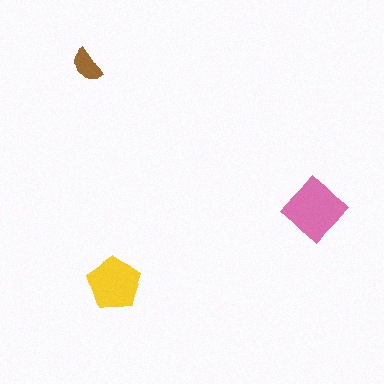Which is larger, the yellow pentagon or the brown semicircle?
The yellow pentagon.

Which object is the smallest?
The brown semicircle.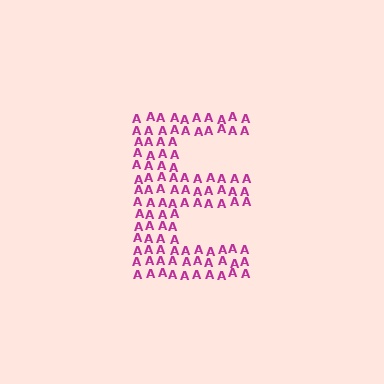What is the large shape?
The large shape is the letter E.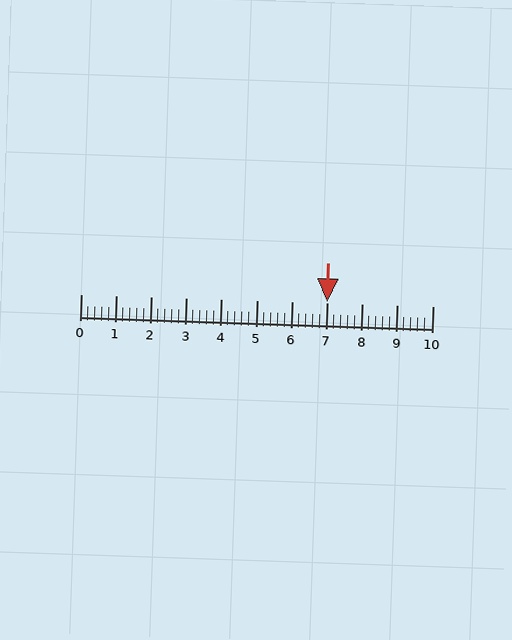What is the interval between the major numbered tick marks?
The major tick marks are spaced 1 units apart.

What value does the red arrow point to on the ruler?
The red arrow points to approximately 7.0.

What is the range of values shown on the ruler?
The ruler shows values from 0 to 10.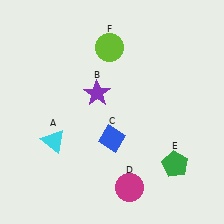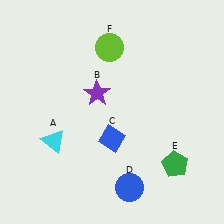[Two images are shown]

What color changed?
The circle (D) changed from magenta in Image 1 to blue in Image 2.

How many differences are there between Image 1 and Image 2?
There is 1 difference between the two images.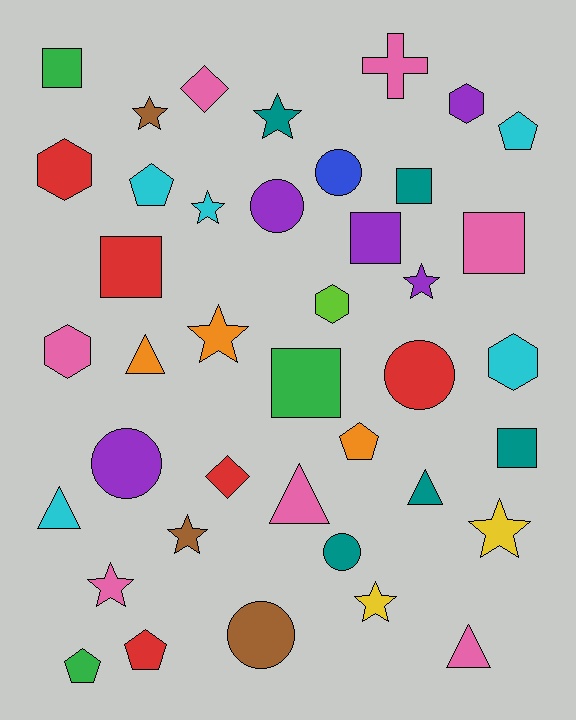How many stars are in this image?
There are 9 stars.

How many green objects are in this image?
There are 3 green objects.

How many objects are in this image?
There are 40 objects.